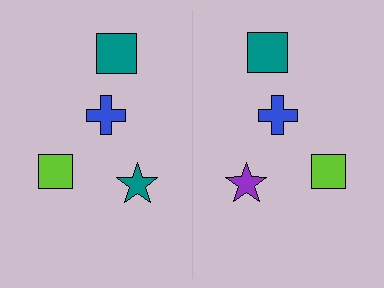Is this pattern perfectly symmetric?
No, the pattern is not perfectly symmetric. The purple star on the right side breaks the symmetry — its mirror counterpart is teal.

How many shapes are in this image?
There are 8 shapes in this image.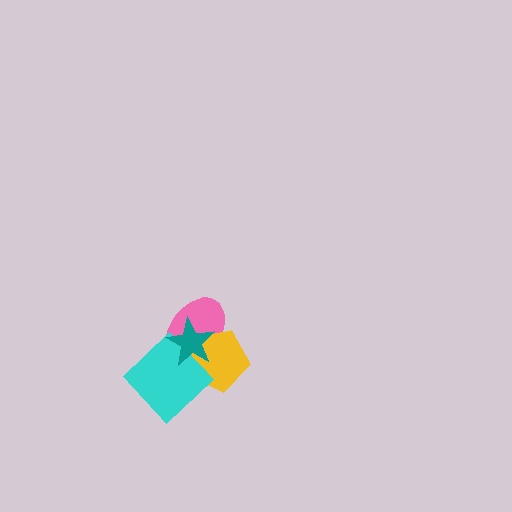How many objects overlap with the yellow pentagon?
3 objects overlap with the yellow pentagon.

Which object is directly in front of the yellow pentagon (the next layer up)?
The cyan diamond is directly in front of the yellow pentagon.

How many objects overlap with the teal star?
3 objects overlap with the teal star.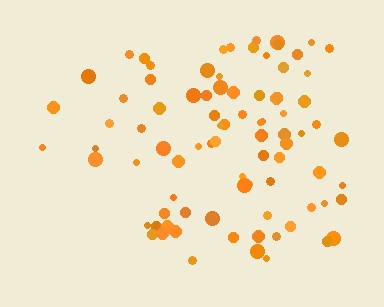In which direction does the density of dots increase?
From left to right, with the right side densest.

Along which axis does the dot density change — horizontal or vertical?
Horizontal.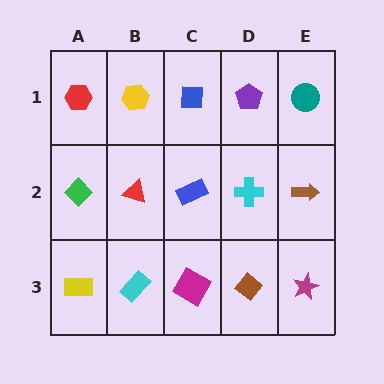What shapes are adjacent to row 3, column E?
A brown arrow (row 2, column E), a brown diamond (row 3, column D).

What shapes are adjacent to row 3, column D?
A cyan cross (row 2, column D), a magenta diamond (row 3, column C), a magenta star (row 3, column E).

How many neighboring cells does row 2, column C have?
4.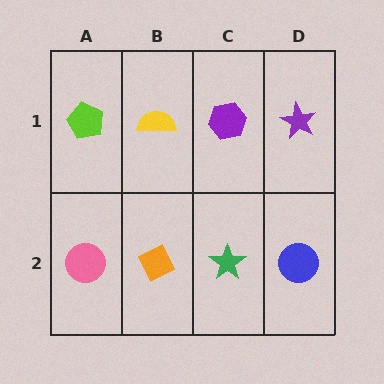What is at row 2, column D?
A blue circle.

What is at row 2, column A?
A pink circle.